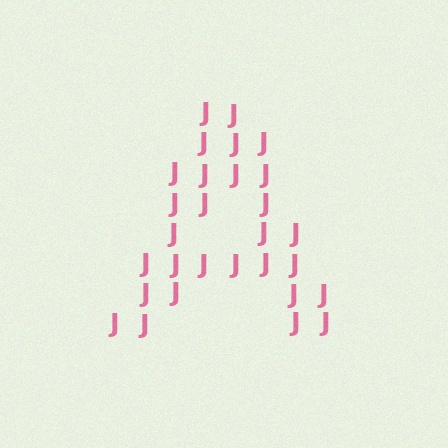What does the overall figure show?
The overall figure shows the letter A.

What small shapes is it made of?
It is made of small letter J's.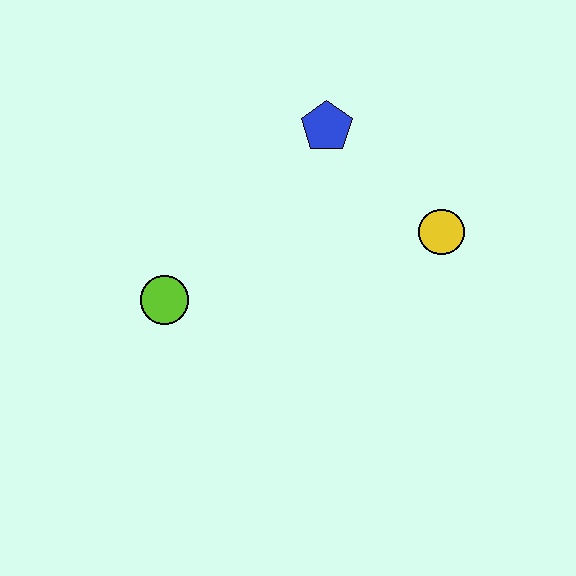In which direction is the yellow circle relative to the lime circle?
The yellow circle is to the right of the lime circle.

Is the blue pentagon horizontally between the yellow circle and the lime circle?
Yes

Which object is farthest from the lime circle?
The yellow circle is farthest from the lime circle.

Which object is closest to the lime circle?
The blue pentagon is closest to the lime circle.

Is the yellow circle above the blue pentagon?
No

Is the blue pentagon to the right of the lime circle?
Yes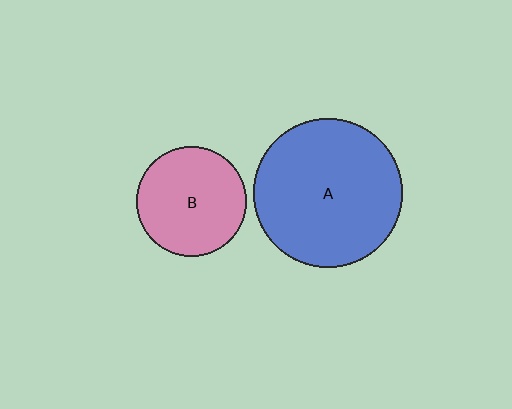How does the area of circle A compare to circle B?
Approximately 1.9 times.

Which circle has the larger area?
Circle A (blue).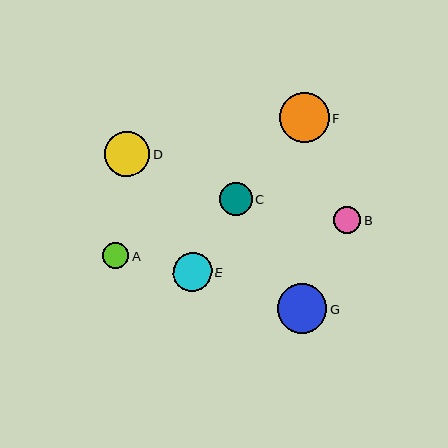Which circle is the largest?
Circle F is the largest with a size of approximately 50 pixels.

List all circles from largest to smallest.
From largest to smallest: F, G, D, E, C, B, A.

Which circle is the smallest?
Circle A is the smallest with a size of approximately 26 pixels.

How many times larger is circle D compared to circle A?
Circle D is approximately 1.7 times the size of circle A.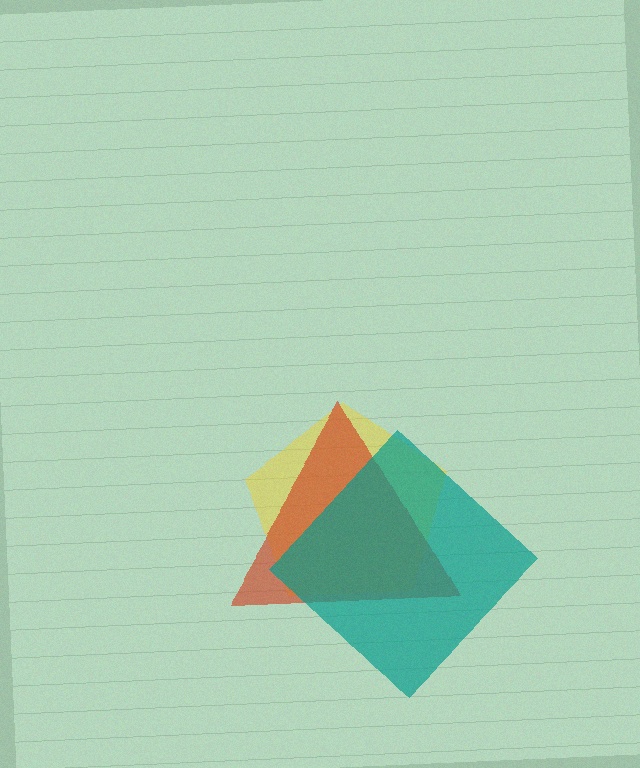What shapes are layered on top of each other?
The layered shapes are: a yellow pentagon, a red triangle, a teal diamond.